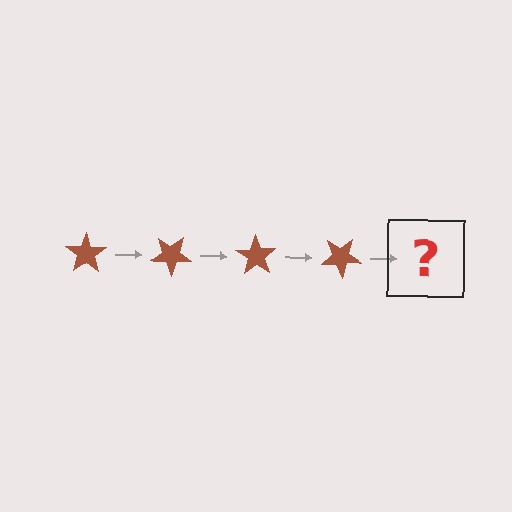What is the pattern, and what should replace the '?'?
The pattern is that the star rotates 35 degrees each step. The '?' should be a brown star rotated 140 degrees.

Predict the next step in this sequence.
The next step is a brown star rotated 140 degrees.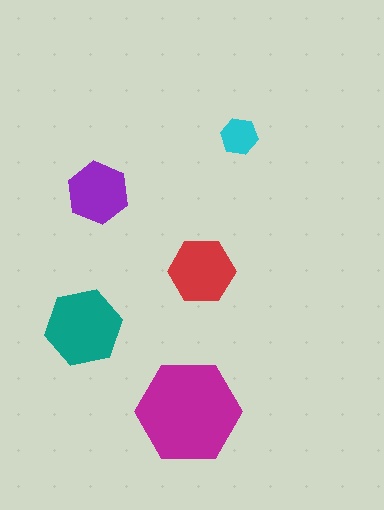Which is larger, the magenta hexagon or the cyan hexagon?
The magenta one.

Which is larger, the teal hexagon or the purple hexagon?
The teal one.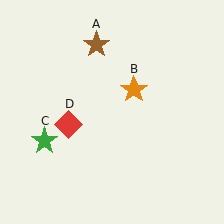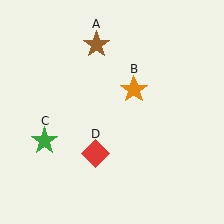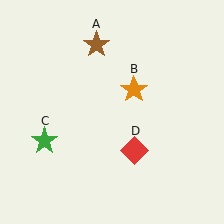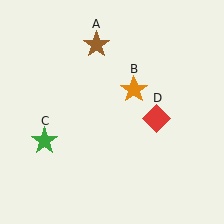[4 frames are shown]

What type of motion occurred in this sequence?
The red diamond (object D) rotated counterclockwise around the center of the scene.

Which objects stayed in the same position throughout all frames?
Brown star (object A) and orange star (object B) and green star (object C) remained stationary.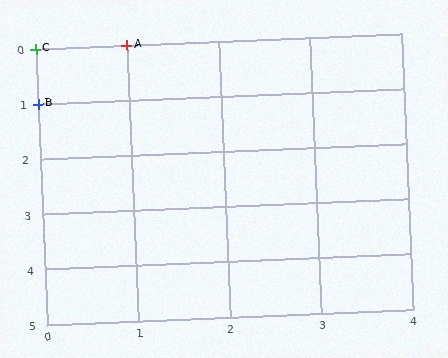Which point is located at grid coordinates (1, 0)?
Point A is at (1, 0).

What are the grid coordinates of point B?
Point B is at grid coordinates (0, 1).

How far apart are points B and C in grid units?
Points B and C are 1 row apart.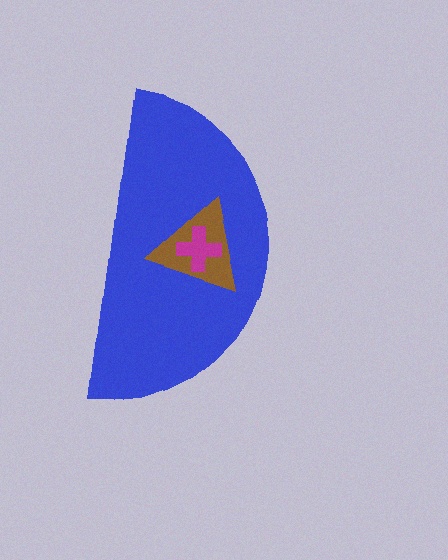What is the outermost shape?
The blue semicircle.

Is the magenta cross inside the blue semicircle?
Yes.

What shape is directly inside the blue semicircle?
The brown triangle.